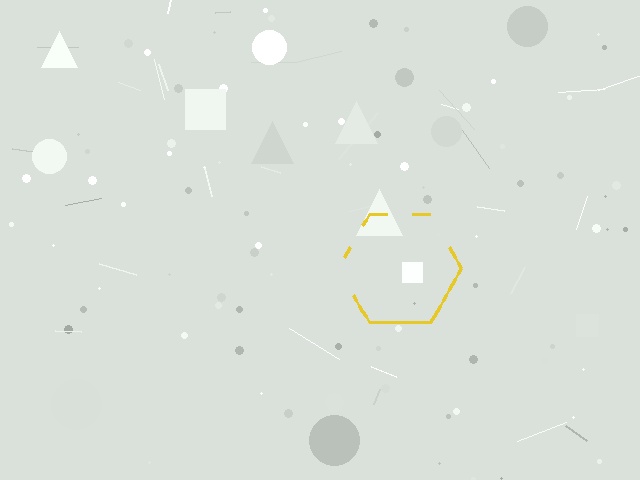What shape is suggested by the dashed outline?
The dashed outline suggests a hexagon.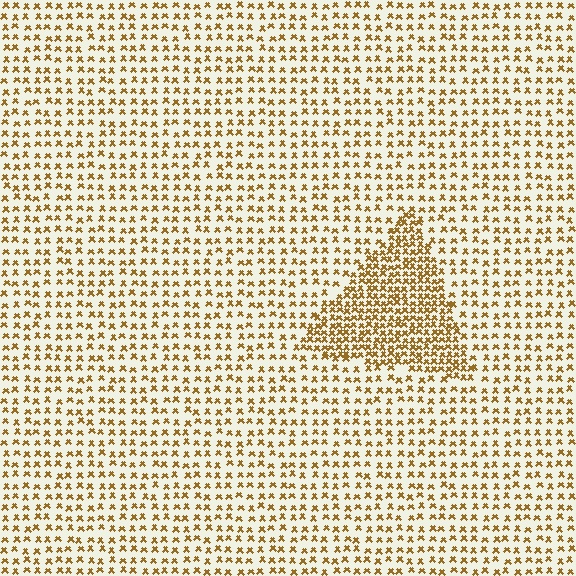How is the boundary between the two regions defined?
The boundary is defined by a change in element density (approximately 2.1x ratio). All elements are the same color, size, and shape.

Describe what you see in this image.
The image contains small brown elements arranged at two different densities. A triangle-shaped region is visible where the elements are more densely packed than the surrounding area.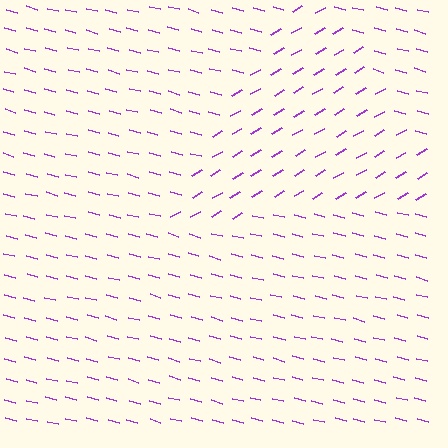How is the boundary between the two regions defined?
The boundary is defined purely by a change in line orientation (approximately 45 degrees difference). All lines are the same color and thickness.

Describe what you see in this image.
The image is filled with small purple line segments. A triangle region in the image has lines oriented differently from the surrounding lines, creating a visible texture boundary.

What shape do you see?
I see a triangle.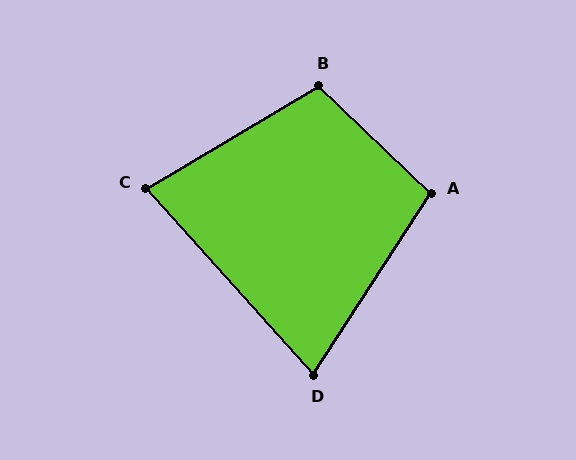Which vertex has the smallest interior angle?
D, at approximately 75 degrees.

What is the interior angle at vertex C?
Approximately 79 degrees (acute).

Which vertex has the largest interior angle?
B, at approximately 105 degrees.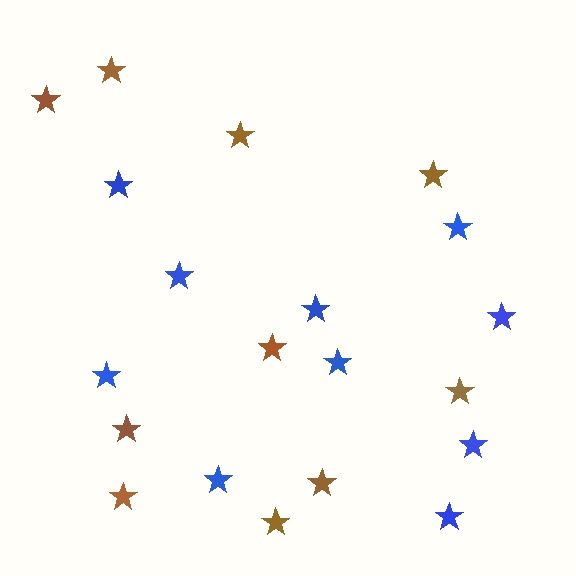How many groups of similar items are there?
There are 2 groups: one group of brown stars (10) and one group of blue stars (10).